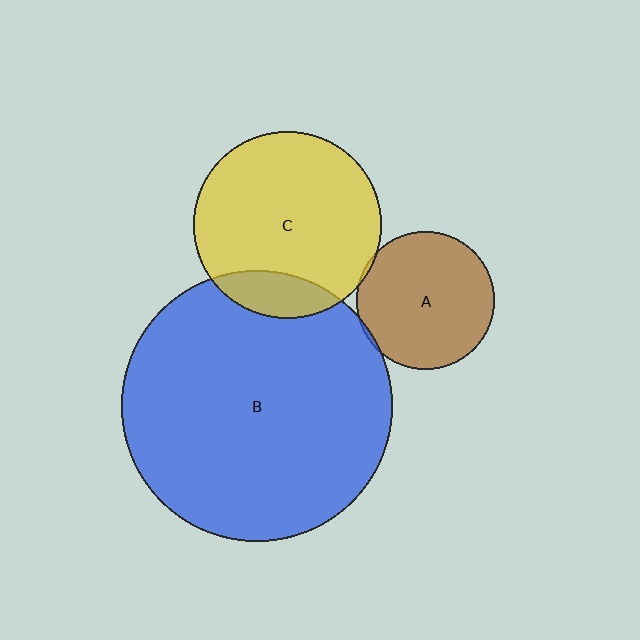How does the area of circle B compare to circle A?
Approximately 3.9 times.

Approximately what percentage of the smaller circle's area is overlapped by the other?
Approximately 5%.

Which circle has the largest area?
Circle B (blue).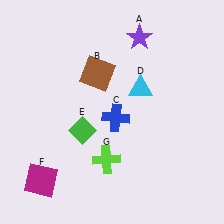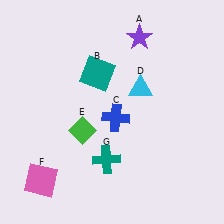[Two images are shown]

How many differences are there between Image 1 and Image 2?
There are 3 differences between the two images.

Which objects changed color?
B changed from brown to teal. F changed from magenta to pink. G changed from lime to teal.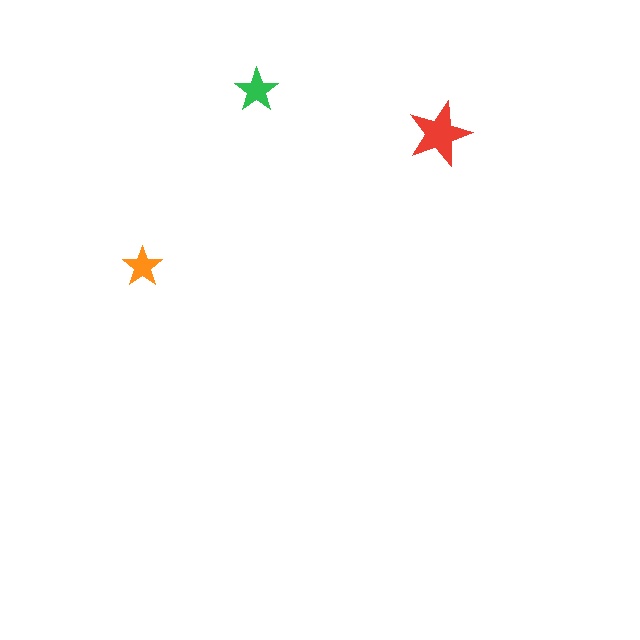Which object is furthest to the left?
The orange star is leftmost.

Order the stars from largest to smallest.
the red one, the green one, the orange one.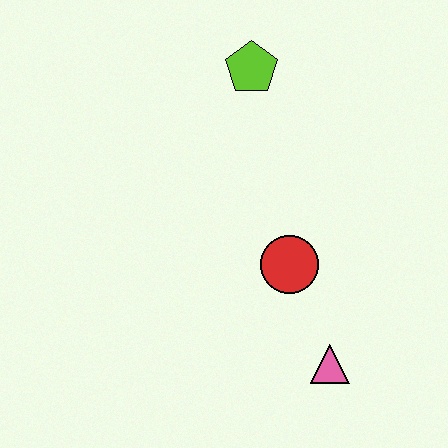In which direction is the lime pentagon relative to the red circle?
The lime pentagon is above the red circle.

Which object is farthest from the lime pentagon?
The pink triangle is farthest from the lime pentagon.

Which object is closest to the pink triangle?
The red circle is closest to the pink triangle.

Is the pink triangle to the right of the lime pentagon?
Yes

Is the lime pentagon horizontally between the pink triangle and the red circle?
No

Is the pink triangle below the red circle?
Yes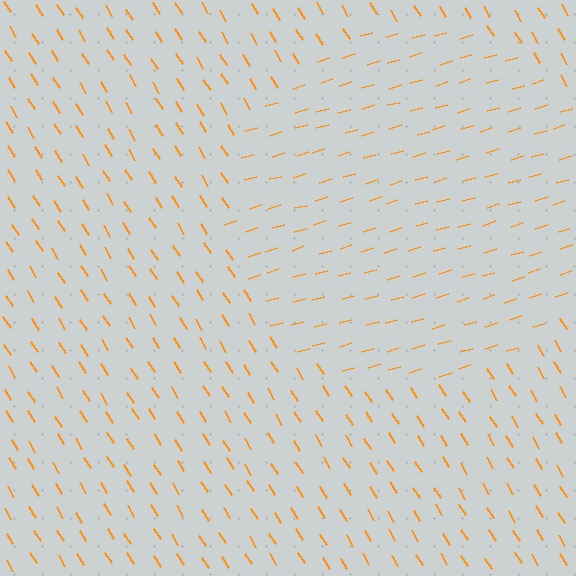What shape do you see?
I see a circle.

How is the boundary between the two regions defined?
The boundary is defined purely by a change in line orientation (approximately 74 degrees difference). All lines are the same color and thickness.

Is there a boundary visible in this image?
Yes, there is a texture boundary formed by a change in line orientation.